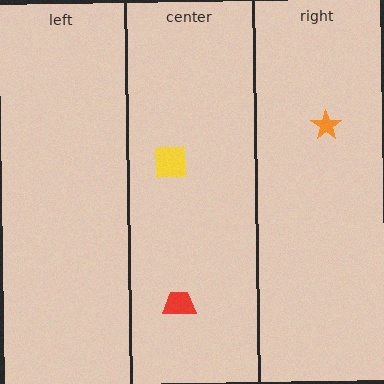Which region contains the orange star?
The right region.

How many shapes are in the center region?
2.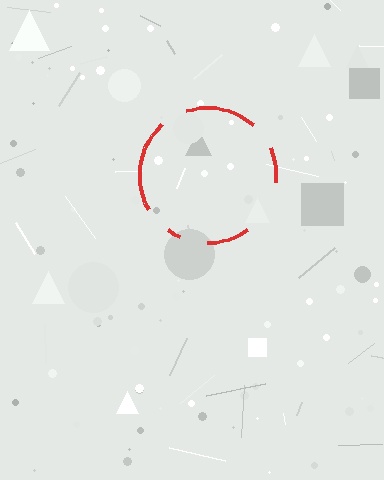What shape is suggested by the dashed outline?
The dashed outline suggests a circle.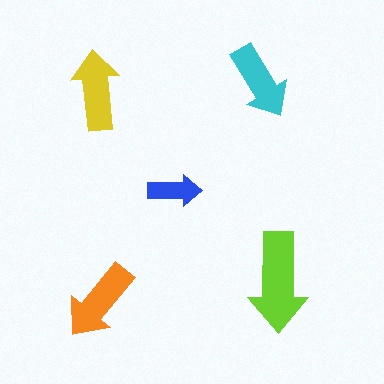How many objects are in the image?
There are 5 objects in the image.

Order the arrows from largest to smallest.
the lime one, the orange one, the yellow one, the cyan one, the blue one.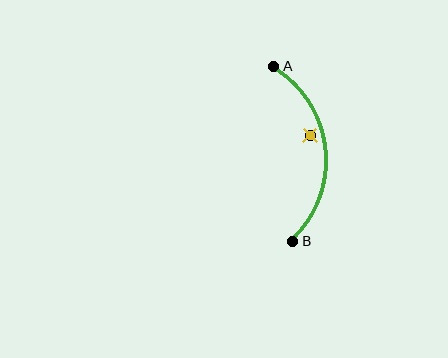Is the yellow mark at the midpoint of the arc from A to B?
No — the yellow mark does not lie on the arc at all. It sits slightly inside the curve.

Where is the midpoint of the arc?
The arc midpoint is the point on the curve farthest from the straight line joining A and B. It sits to the right of that line.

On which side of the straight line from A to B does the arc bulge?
The arc bulges to the right of the straight line connecting A and B.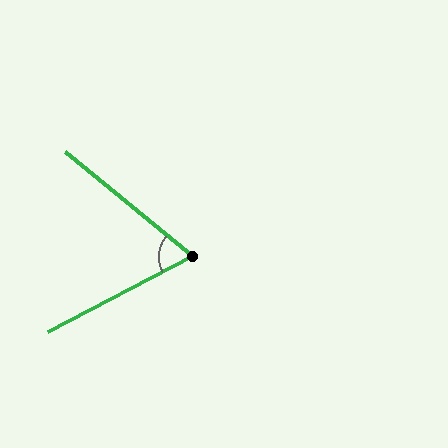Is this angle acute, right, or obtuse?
It is acute.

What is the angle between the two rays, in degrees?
Approximately 67 degrees.